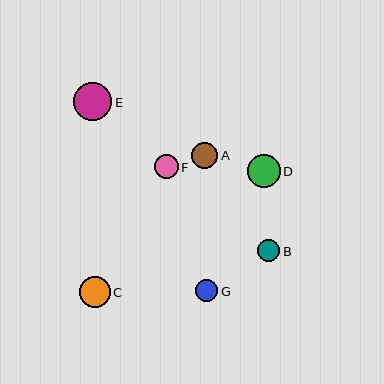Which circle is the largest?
Circle E is the largest with a size of approximately 38 pixels.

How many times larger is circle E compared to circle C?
Circle E is approximately 1.2 times the size of circle C.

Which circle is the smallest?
Circle B is the smallest with a size of approximately 22 pixels.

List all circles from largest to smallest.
From largest to smallest: E, D, C, A, F, G, B.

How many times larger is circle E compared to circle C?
Circle E is approximately 1.2 times the size of circle C.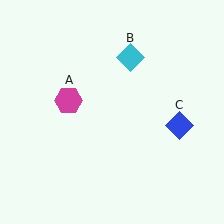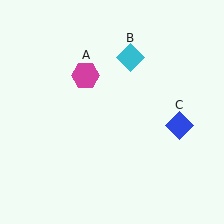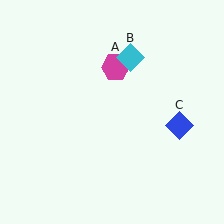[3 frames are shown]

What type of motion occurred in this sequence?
The magenta hexagon (object A) rotated clockwise around the center of the scene.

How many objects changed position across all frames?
1 object changed position: magenta hexagon (object A).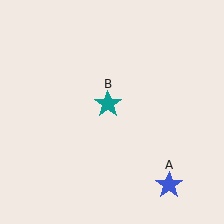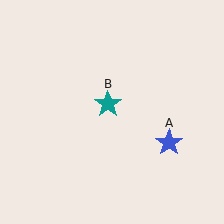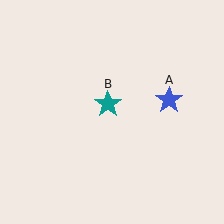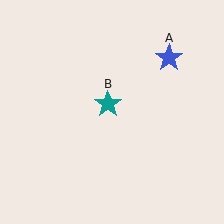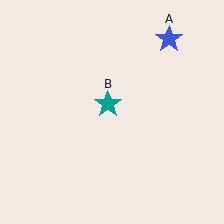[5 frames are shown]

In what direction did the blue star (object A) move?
The blue star (object A) moved up.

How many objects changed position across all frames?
1 object changed position: blue star (object A).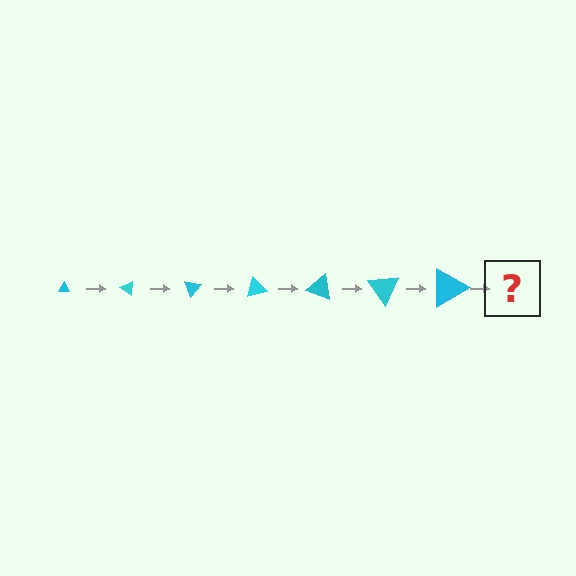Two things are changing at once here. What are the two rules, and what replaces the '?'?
The two rules are that the triangle grows larger each step and it rotates 35 degrees each step. The '?' should be a triangle, larger than the previous one and rotated 245 degrees from the start.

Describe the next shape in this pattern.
It should be a triangle, larger than the previous one and rotated 245 degrees from the start.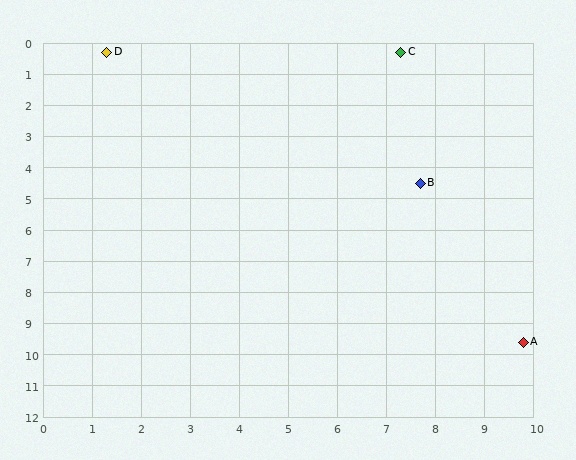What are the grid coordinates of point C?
Point C is at approximately (7.3, 0.3).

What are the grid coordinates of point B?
Point B is at approximately (7.7, 4.5).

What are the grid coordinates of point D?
Point D is at approximately (1.3, 0.3).